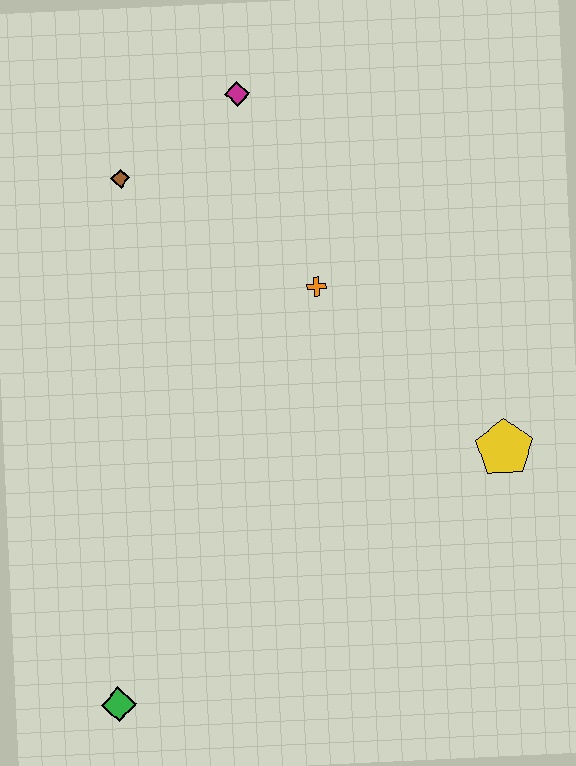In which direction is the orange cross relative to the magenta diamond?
The orange cross is below the magenta diamond.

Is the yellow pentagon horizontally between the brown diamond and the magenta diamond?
No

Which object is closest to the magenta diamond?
The brown diamond is closest to the magenta diamond.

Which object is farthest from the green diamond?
The magenta diamond is farthest from the green diamond.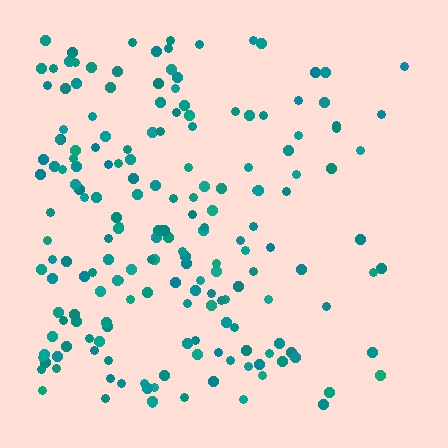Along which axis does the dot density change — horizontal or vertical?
Horizontal.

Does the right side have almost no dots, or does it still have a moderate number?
Still a moderate number, just noticeably fewer than the left.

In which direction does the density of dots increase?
From right to left, with the left side densest.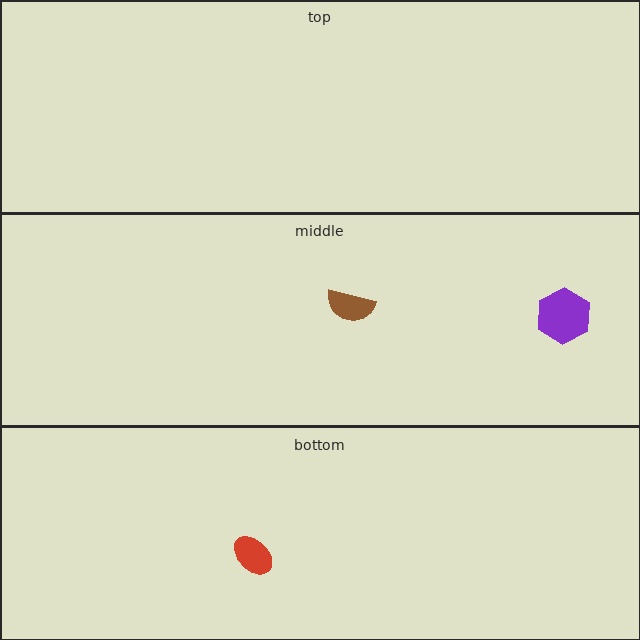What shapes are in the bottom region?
The red ellipse.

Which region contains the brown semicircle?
The middle region.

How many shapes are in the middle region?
2.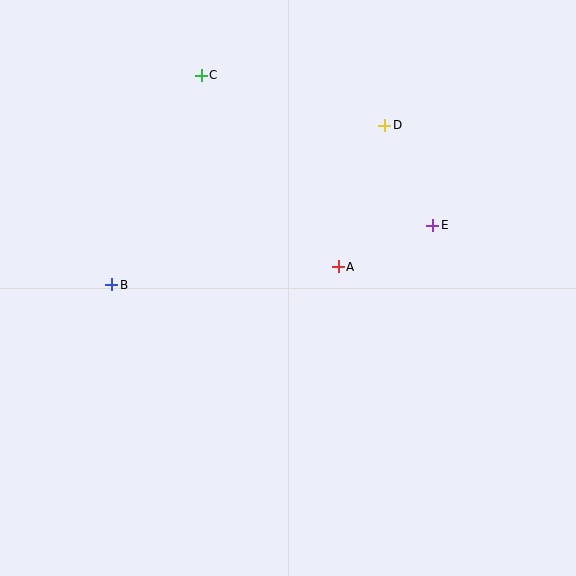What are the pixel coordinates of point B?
Point B is at (112, 285).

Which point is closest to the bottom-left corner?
Point B is closest to the bottom-left corner.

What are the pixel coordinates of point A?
Point A is at (338, 267).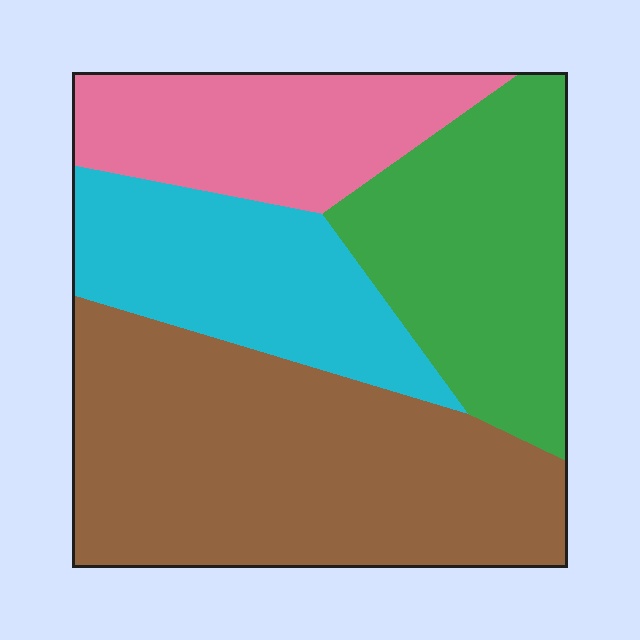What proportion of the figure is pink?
Pink covers about 20% of the figure.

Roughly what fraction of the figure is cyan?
Cyan covers about 20% of the figure.